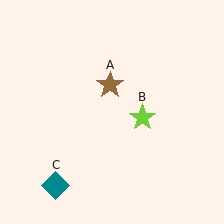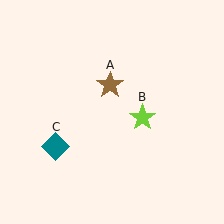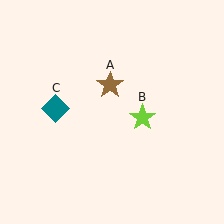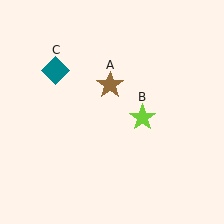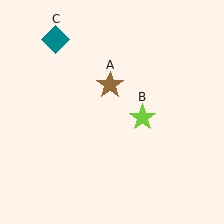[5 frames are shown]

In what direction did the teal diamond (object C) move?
The teal diamond (object C) moved up.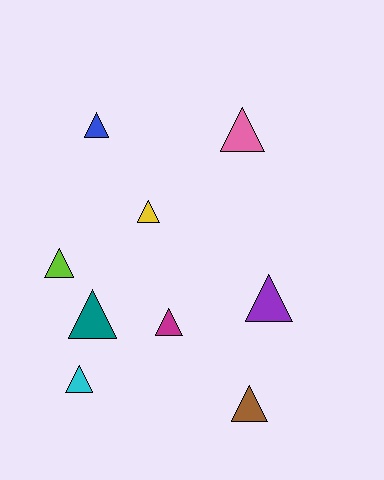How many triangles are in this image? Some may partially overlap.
There are 9 triangles.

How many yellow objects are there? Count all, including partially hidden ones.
There is 1 yellow object.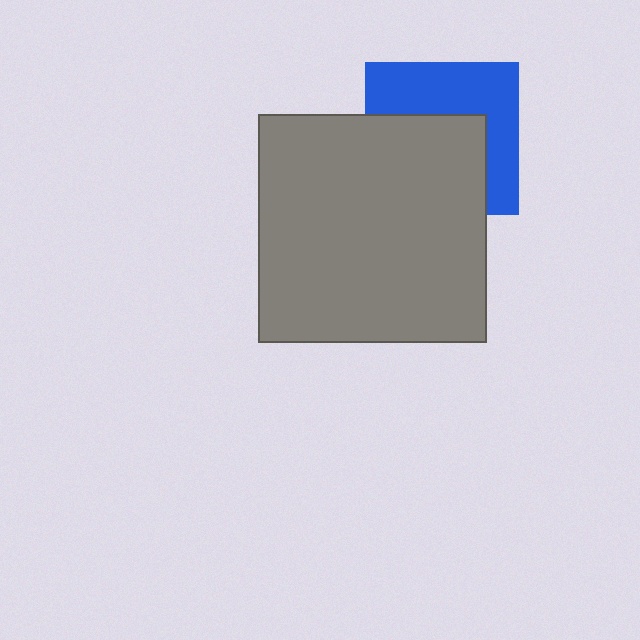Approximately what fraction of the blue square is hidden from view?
Roughly 52% of the blue square is hidden behind the gray square.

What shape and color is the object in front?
The object in front is a gray square.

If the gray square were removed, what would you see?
You would see the complete blue square.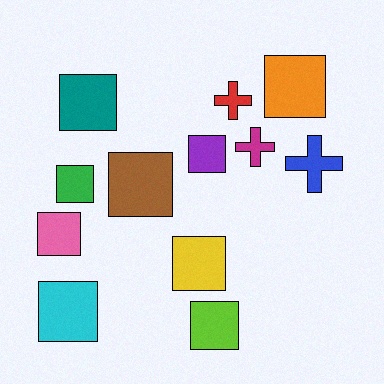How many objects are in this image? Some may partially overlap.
There are 12 objects.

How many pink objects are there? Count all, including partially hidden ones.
There is 1 pink object.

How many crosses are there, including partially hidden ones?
There are 3 crosses.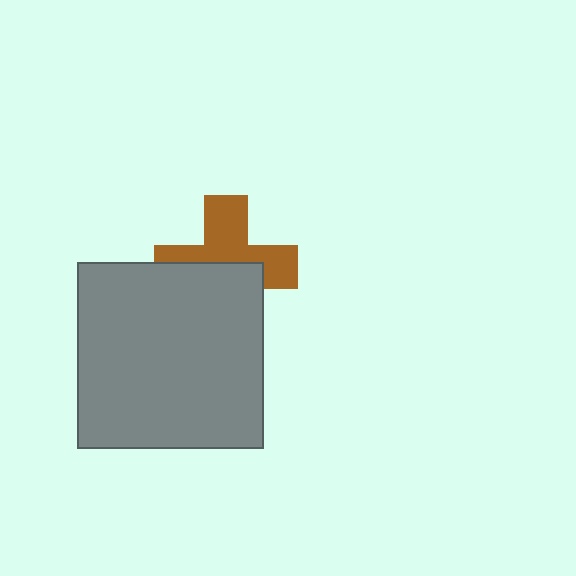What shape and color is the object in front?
The object in front is a gray square.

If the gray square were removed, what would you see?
You would see the complete brown cross.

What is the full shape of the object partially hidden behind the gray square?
The partially hidden object is a brown cross.